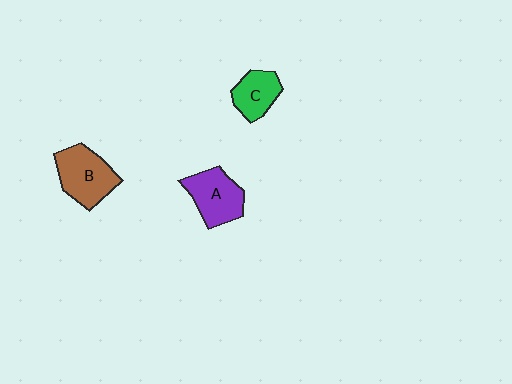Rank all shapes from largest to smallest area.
From largest to smallest: B (brown), A (purple), C (green).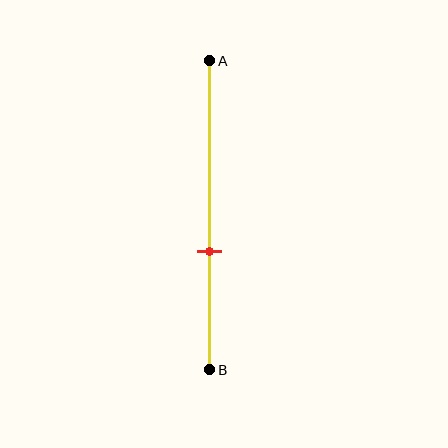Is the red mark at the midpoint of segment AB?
No, the mark is at about 60% from A, not at the 50% midpoint.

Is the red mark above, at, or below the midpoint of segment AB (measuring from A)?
The red mark is below the midpoint of segment AB.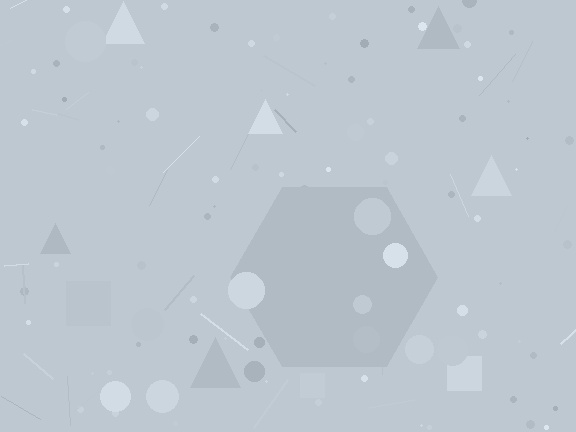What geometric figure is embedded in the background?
A hexagon is embedded in the background.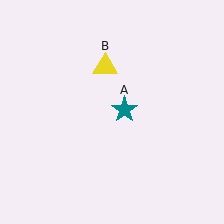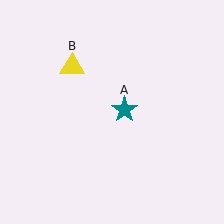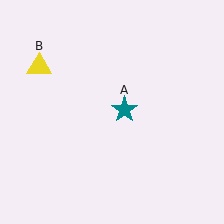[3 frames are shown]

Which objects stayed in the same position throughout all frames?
Teal star (object A) remained stationary.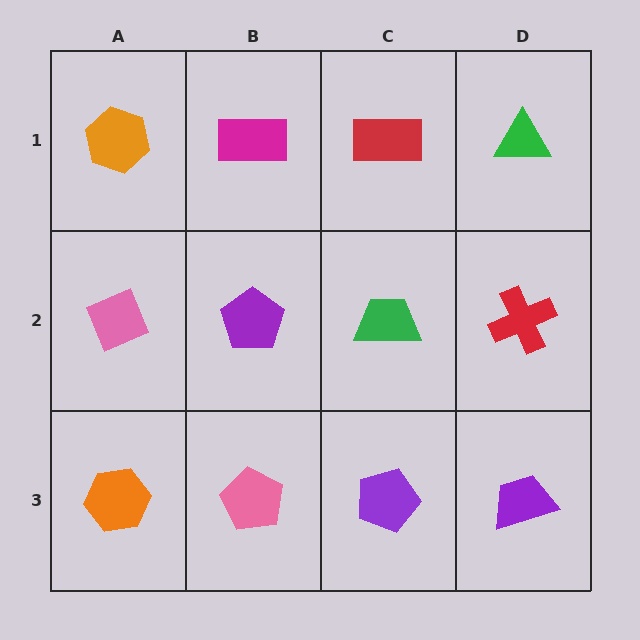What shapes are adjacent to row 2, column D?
A green triangle (row 1, column D), a purple trapezoid (row 3, column D), a green trapezoid (row 2, column C).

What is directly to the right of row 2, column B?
A green trapezoid.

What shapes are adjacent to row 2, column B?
A magenta rectangle (row 1, column B), a pink pentagon (row 3, column B), a pink diamond (row 2, column A), a green trapezoid (row 2, column C).